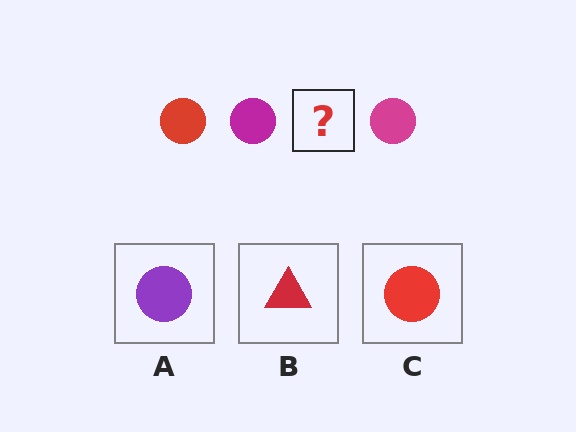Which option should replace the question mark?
Option C.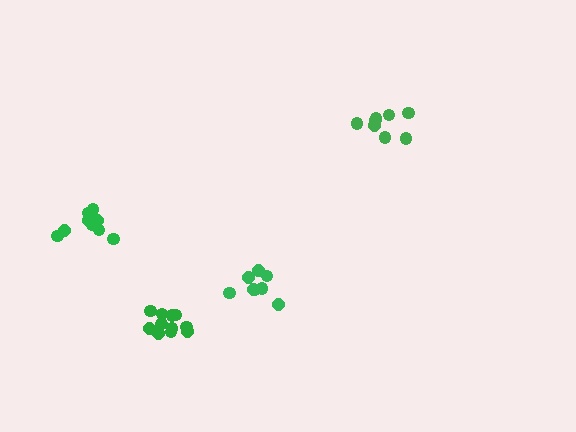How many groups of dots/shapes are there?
There are 4 groups.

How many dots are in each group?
Group 1: 10 dots, Group 2: 11 dots, Group 3: 8 dots, Group 4: 8 dots (37 total).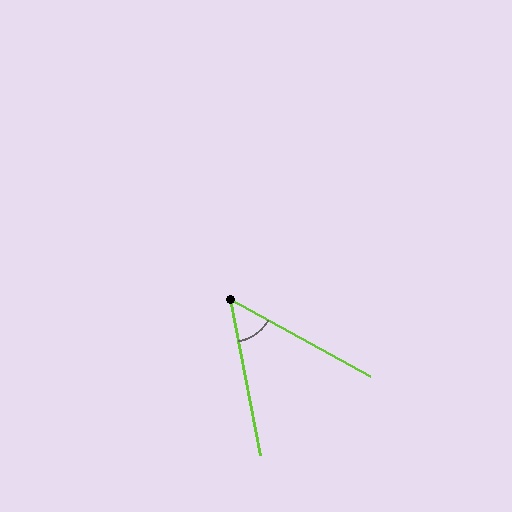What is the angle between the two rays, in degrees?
Approximately 50 degrees.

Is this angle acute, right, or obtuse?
It is acute.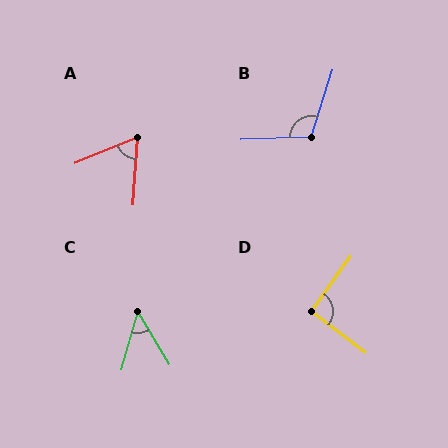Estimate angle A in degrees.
Approximately 64 degrees.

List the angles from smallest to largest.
C (47°), A (64°), D (92°), B (110°).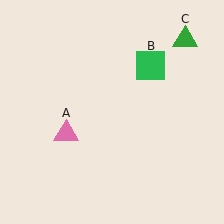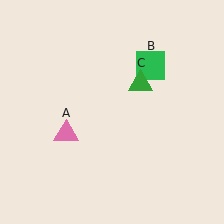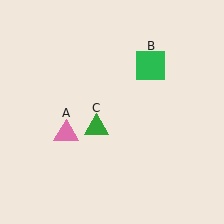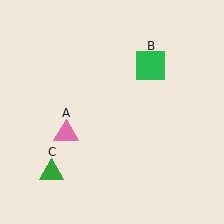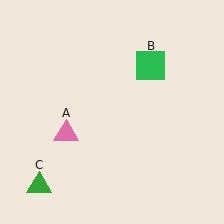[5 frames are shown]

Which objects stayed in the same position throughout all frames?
Pink triangle (object A) and green square (object B) remained stationary.